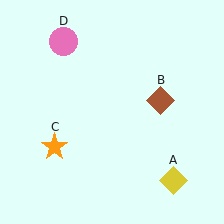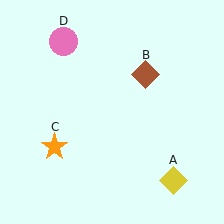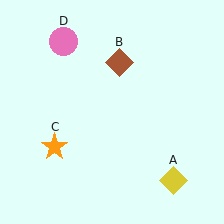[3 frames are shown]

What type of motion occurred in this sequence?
The brown diamond (object B) rotated counterclockwise around the center of the scene.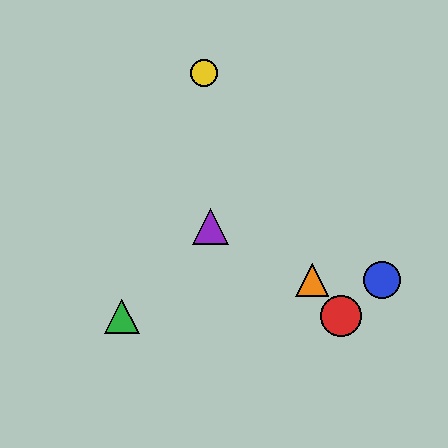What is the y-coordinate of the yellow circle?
The yellow circle is at y≈73.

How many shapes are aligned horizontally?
2 shapes (the blue circle, the orange triangle) are aligned horizontally.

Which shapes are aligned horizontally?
The blue circle, the orange triangle are aligned horizontally.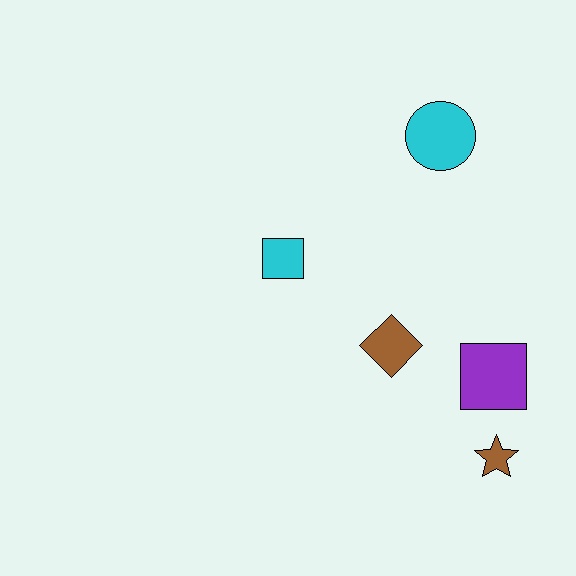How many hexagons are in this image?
There are no hexagons.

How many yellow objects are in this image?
There are no yellow objects.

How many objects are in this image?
There are 5 objects.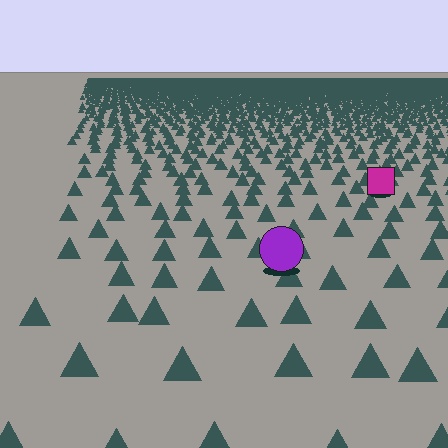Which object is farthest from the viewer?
The magenta square is farthest from the viewer. It appears smaller and the ground texture around it is denser.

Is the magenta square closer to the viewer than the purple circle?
No. The purple circle is closer — you can tell from the texture gradient: the ground texture is coarser near it.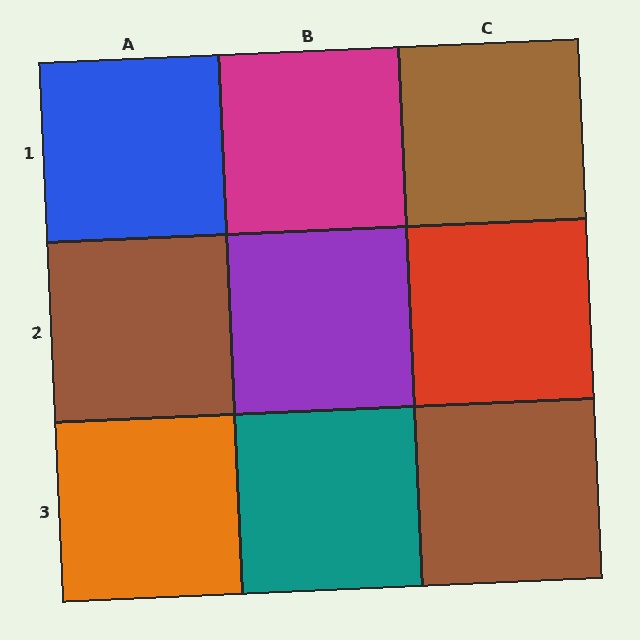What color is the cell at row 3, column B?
Teal.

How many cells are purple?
1 cell is purple.